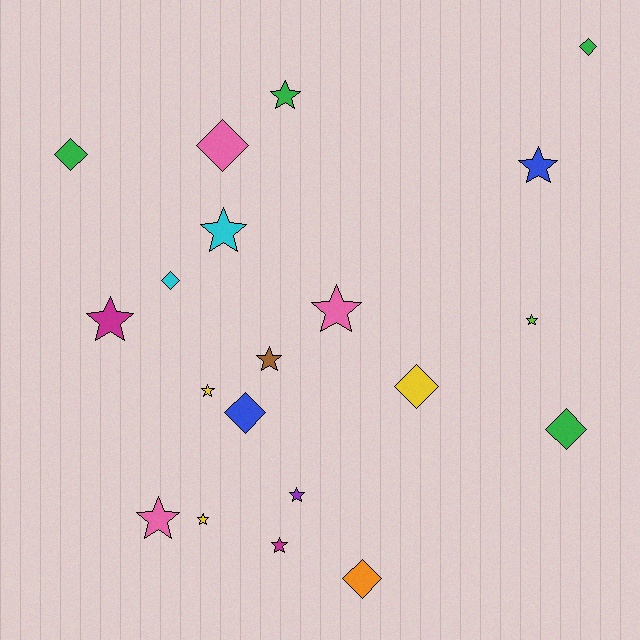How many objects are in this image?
There are 20 objects.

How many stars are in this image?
There are 12 stars.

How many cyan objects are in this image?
There are 2 cyan objects.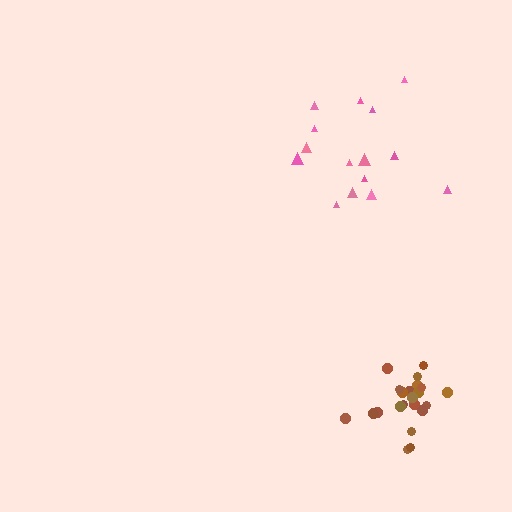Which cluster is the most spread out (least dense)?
Pink.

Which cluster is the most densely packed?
Brown.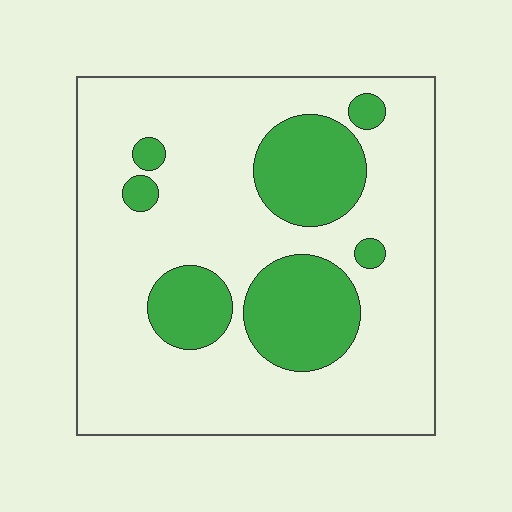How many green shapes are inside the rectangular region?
7.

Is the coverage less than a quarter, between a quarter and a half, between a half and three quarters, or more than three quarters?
Less than a quarter.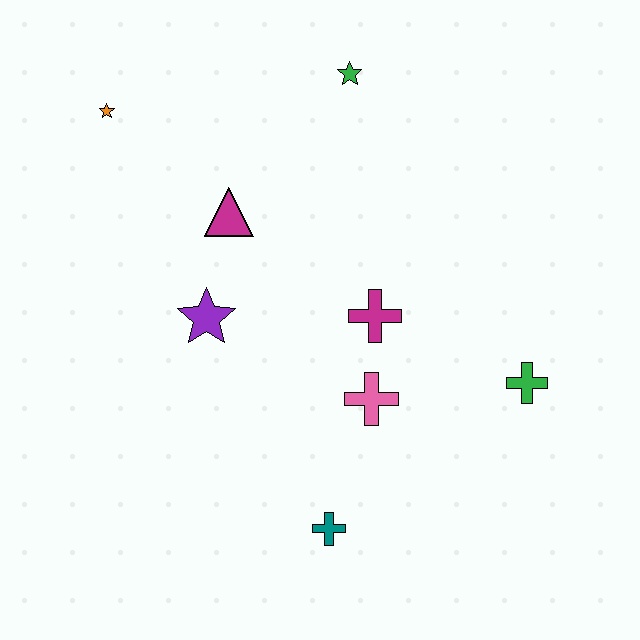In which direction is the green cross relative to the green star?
The green cross is below the green star.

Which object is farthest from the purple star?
The green cross is farthest from the purple star.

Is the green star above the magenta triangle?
Yes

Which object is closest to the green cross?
The pink cross is closest to the green cross.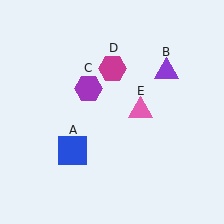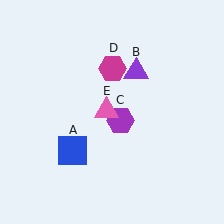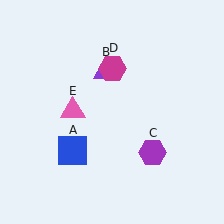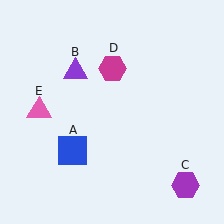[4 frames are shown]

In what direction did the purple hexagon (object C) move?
The purple hexagon (object C) moved down and to the right.